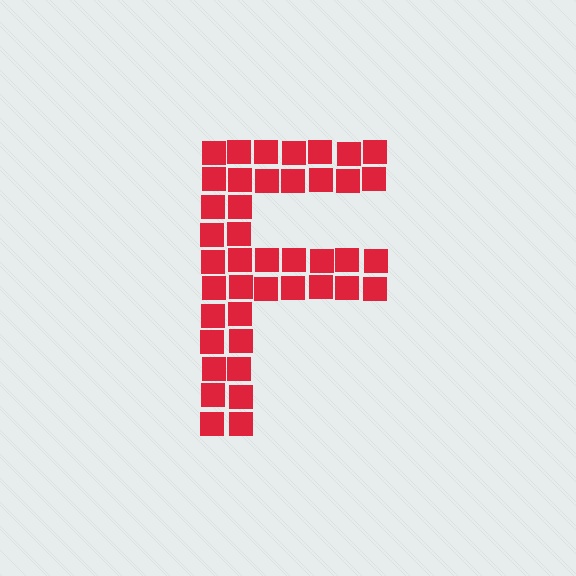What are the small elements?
The small elements are squares.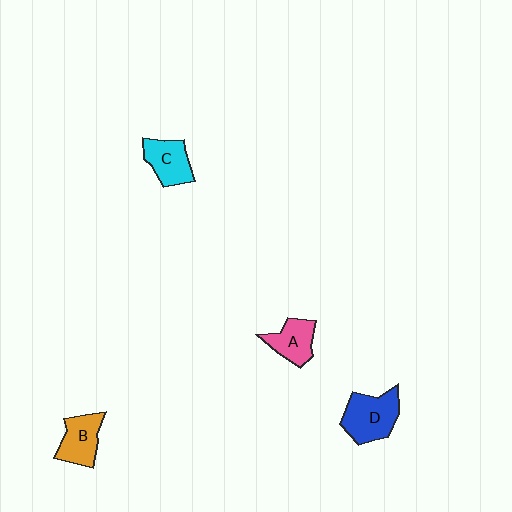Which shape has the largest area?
Shape D (blue).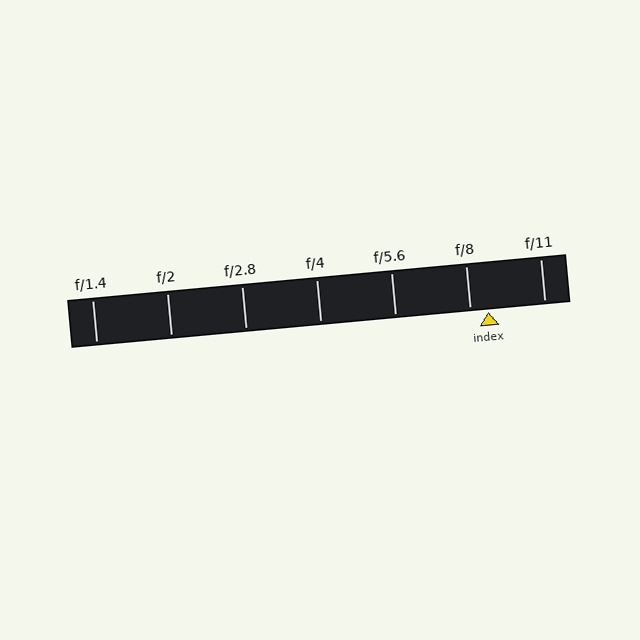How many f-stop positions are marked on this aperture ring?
There are 7 f-stop positions marked.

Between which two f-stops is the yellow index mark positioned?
The index mark is between f/8 and f/11.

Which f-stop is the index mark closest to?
The index mark is closest to f/8.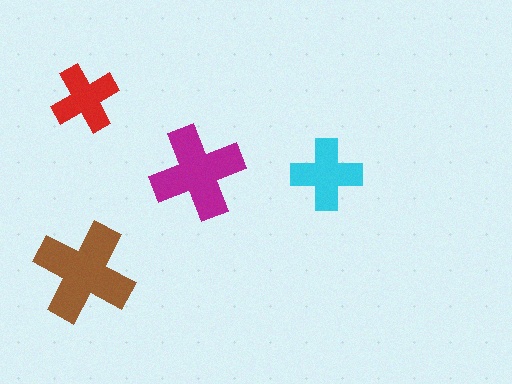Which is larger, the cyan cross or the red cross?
The cyan one.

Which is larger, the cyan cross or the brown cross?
The brown one.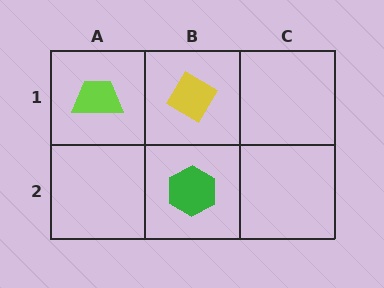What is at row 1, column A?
A lime trapezoid.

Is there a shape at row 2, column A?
No, that cell is empty.